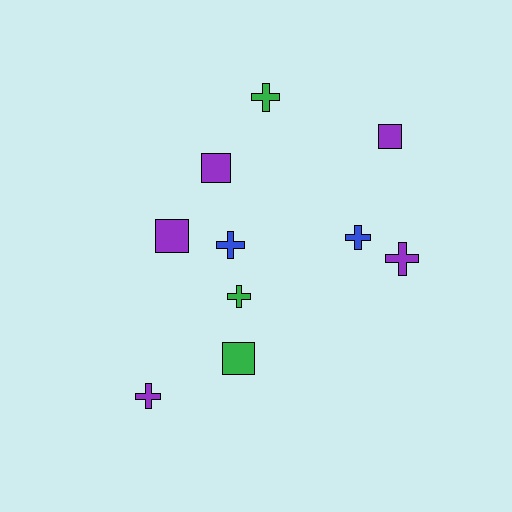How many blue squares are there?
There are no blue squares.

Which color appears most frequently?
Purple, with 5 objects.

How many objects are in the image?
There are 10 objects.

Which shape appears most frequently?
Cross, with 6 objects.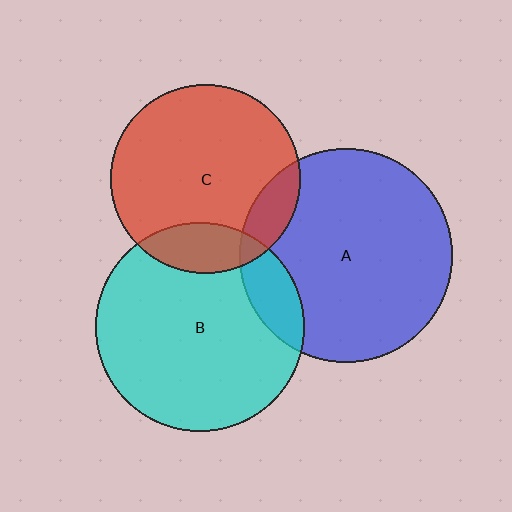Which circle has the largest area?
Circle A (blue).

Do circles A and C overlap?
Yes.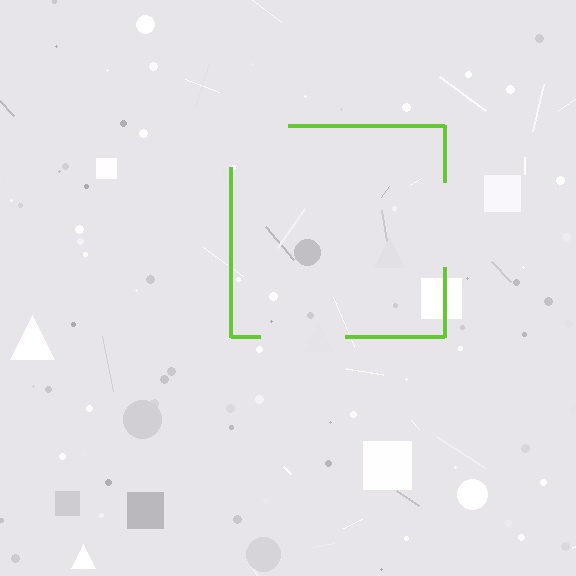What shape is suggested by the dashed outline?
The dashed outline suggests a square.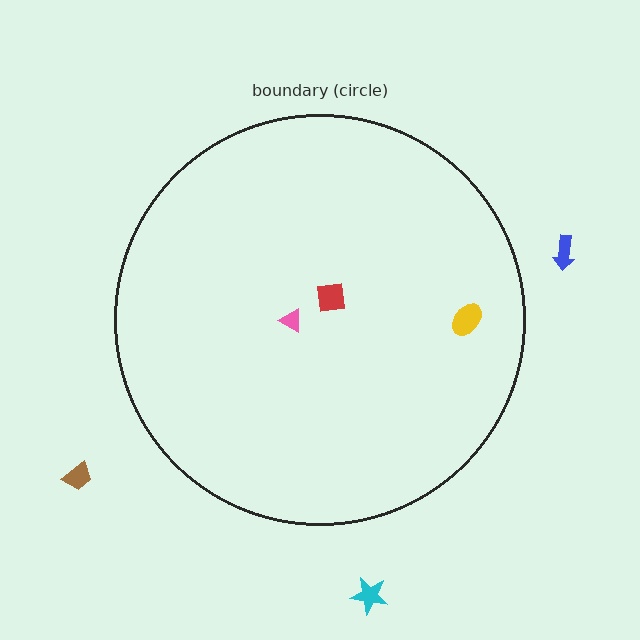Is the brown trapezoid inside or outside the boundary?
Outside.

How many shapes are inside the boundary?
3 inside, 3 outside.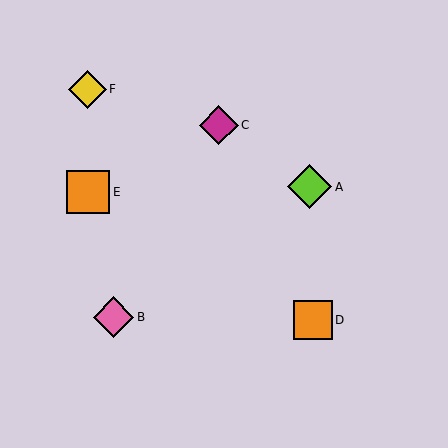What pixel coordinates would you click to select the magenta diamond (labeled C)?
Click at (219, 125) to select the magenta diamond C.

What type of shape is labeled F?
Shape F is a yellow diamond.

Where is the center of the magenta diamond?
The center of the magenta diamond is at (219, 125).